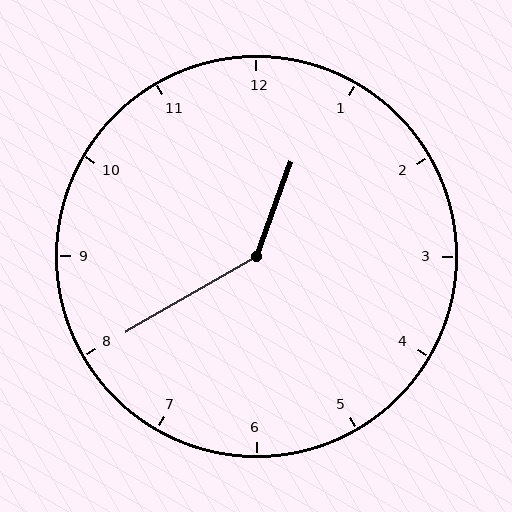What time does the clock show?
12:40.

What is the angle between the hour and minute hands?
Approximately 140 degrees.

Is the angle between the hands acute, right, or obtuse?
It is obtuse.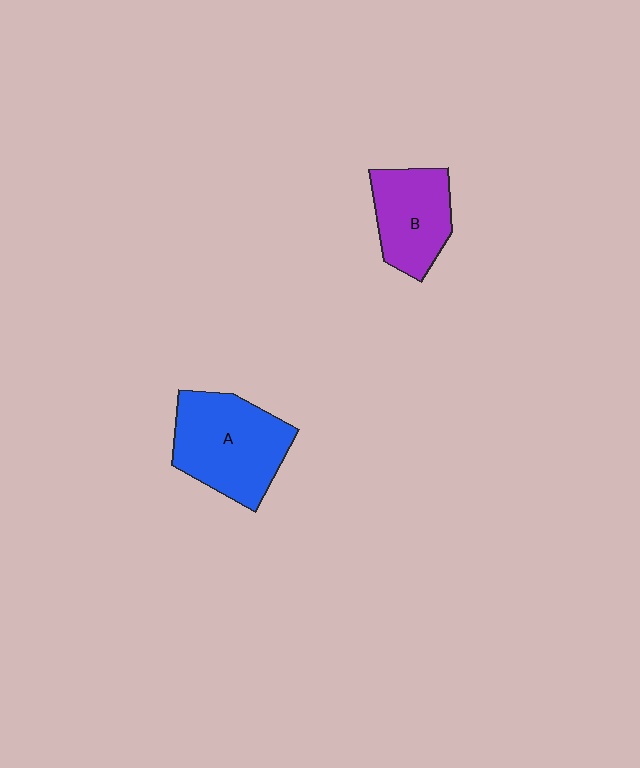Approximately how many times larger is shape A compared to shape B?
Approximately 1.4 times.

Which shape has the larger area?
Shape A (blue).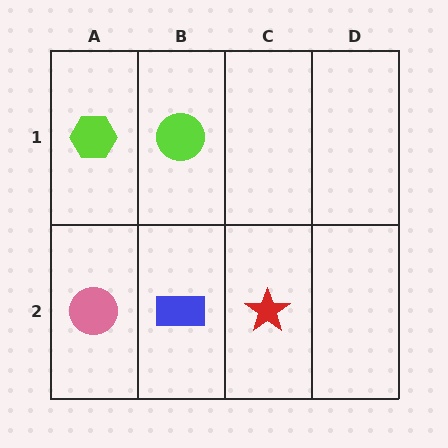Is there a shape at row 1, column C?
No, that cell is empty.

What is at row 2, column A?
A pink circle.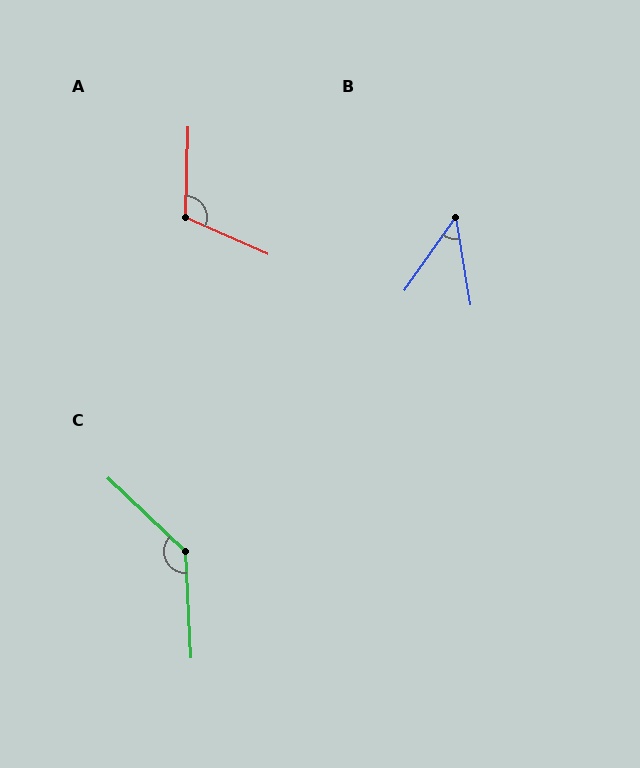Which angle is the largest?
C, at approximately 137 degrees.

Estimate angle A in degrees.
Approximately 113 degrees.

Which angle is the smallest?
B, at approximately 44 degrees.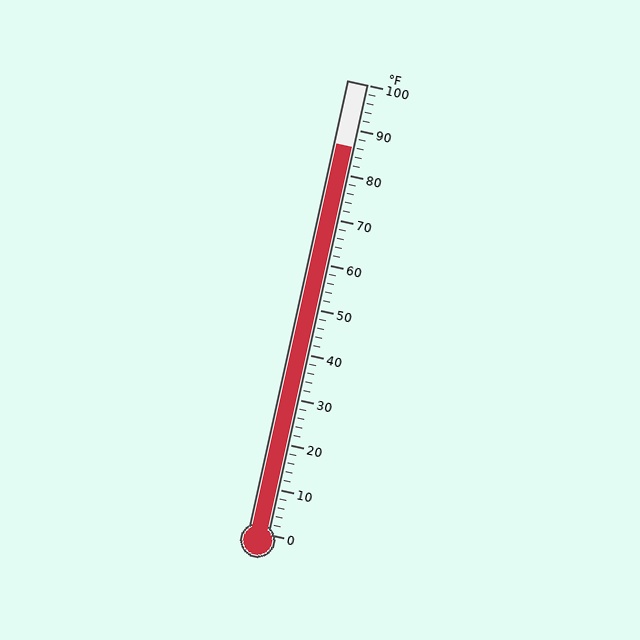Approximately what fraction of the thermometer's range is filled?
The thermometer is filled to approximately 85% of its range.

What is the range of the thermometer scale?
The thermometer scale ranges from 0°F to 100°F.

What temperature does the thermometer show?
The thermometer shows approximately 86°F.